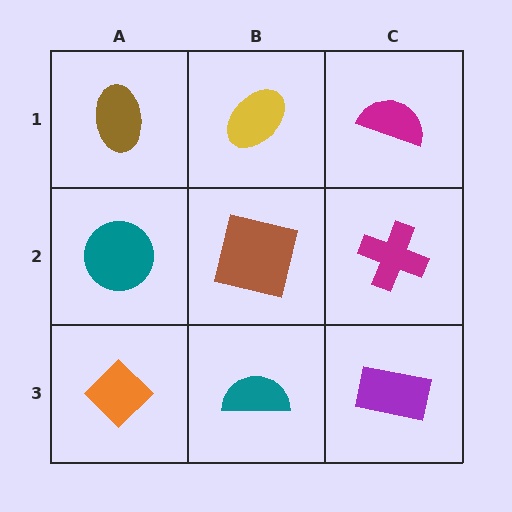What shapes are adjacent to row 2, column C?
A magenta semicircle (row 1, column C), a purple rectangle (row 3, column C), a brown square (row 2, column B).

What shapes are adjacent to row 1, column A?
A teal circle (row 2, column A), a yellow ellipse (row 1, column B).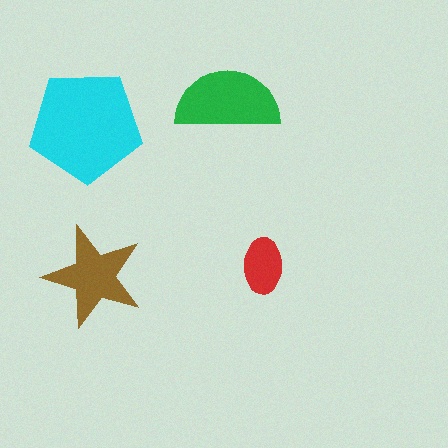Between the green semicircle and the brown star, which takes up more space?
The green semicircle.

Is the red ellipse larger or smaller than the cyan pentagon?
Smaller.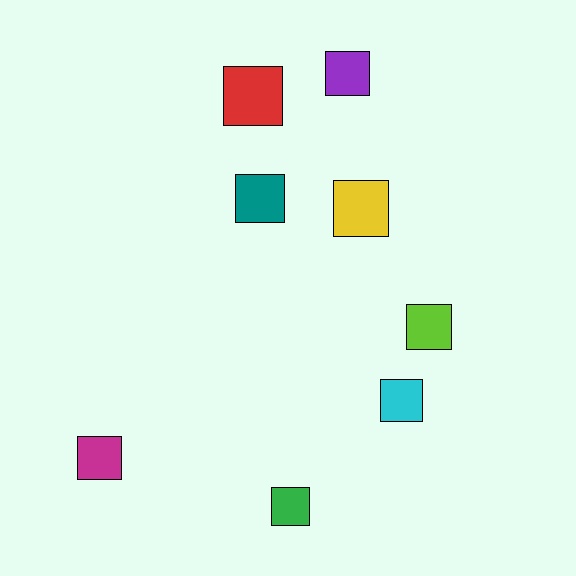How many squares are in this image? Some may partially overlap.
There are 8 squares.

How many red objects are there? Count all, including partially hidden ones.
There is 1 red object.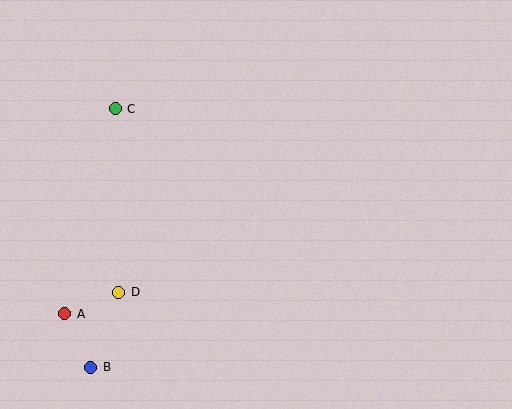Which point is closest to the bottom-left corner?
Point B is closest to the bottom-left corner.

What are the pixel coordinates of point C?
Point C is at (115, 109).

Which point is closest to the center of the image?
Point D at (119, 292) is closest to the center.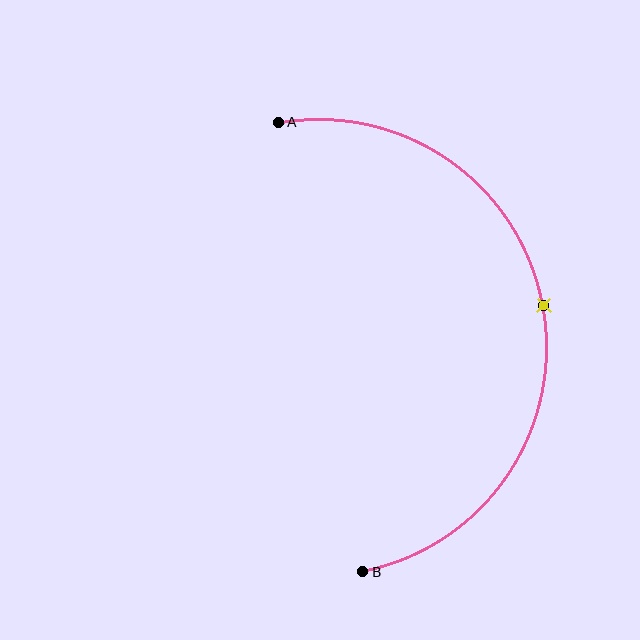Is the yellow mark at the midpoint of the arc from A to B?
Yes. The yellow mark lies on the arc at equal arc-length from both A and B — it is the arc midpoint.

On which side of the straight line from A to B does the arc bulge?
The arc bulges to the right of the straight line connecting A and B.